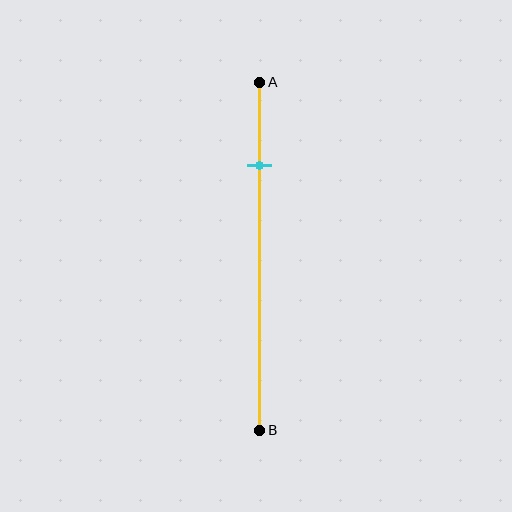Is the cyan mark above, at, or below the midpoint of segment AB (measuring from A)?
The cyan mark is above the midpoint of segment AB.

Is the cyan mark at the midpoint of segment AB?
No, the mark is at about 25% from A, not at the 50% midpoint.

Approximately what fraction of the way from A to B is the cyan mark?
The cyan mark is approximately 25% of the way from A to B.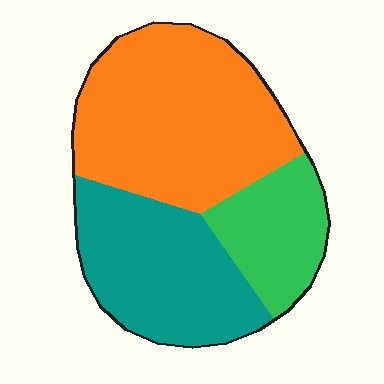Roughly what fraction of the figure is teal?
Teal takes up between a sixth and a third of the figure.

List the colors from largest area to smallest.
From largest to smallest: orange, teal, green.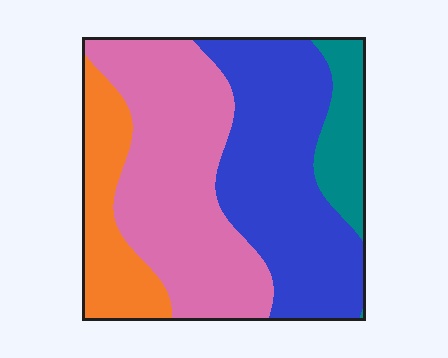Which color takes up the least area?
Teal, at roughly 10%.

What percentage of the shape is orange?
Orange takes up about one sixth (1/6) of the shape.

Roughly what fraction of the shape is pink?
Pink covers about 40% of the shape.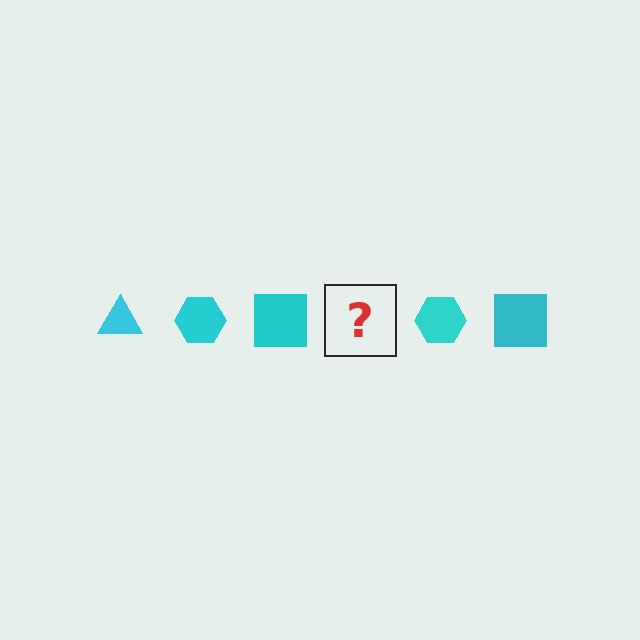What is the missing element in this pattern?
The missing element is a cyan triangle.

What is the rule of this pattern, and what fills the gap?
The rule is that the pattern cycles through triangle, hexagon, square shapes in cyan. The gap should be filled with a cyan triangle.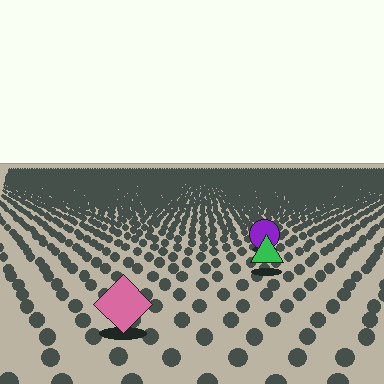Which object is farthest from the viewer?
The purple circle is farthest from the viewer. It appears smaller and the ground texture around it is denser.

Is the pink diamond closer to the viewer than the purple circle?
Yes. The pink diamond is closer — you can tell from the texture gradient: the ground texture is coarser near it.